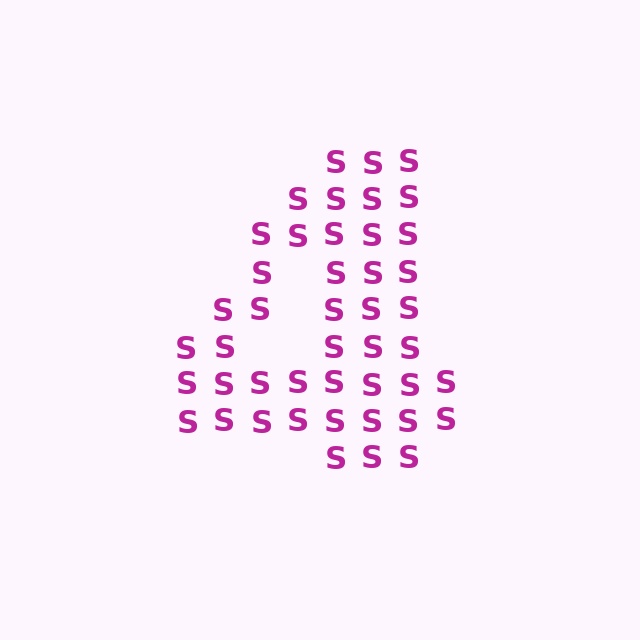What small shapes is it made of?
It is made of small letter S's.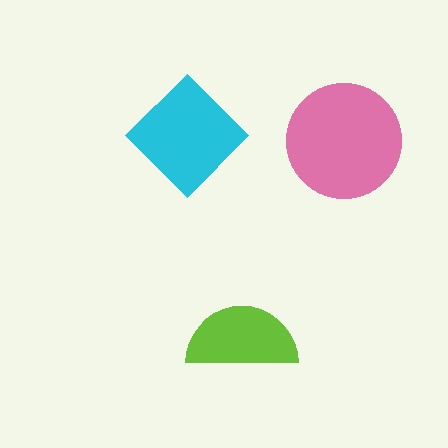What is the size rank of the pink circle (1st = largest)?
1st.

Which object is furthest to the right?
The pink circle is rightmost.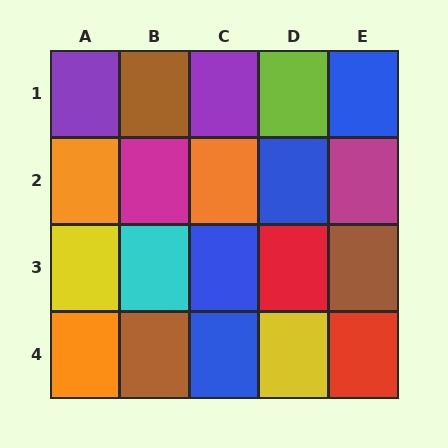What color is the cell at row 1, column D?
Lime.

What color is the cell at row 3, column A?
Yellow.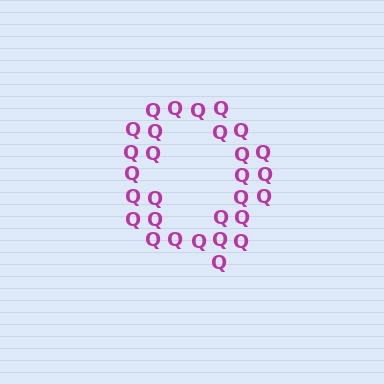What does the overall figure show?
The overall figure shows the letter Q.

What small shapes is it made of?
It is made of small letter Q's.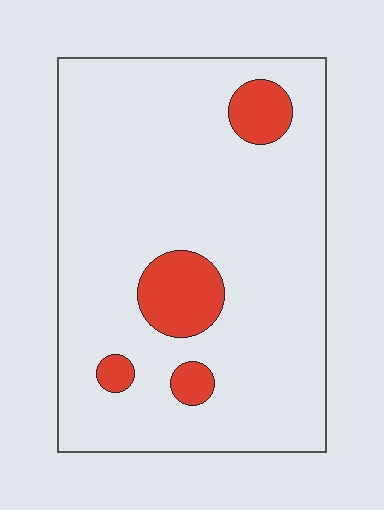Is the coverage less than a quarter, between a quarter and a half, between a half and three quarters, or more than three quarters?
Less than a quarter.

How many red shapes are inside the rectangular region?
4.